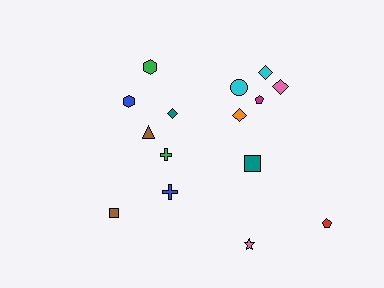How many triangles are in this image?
There is 1 triangle.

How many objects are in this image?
There are 15 objects.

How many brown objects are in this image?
There are 2 brown objects.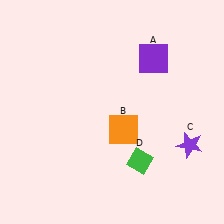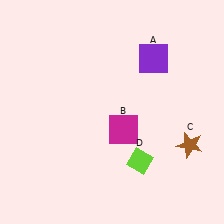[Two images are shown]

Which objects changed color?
B changed from orange to magenta. C changed from purple to brown. D changed from green to lime.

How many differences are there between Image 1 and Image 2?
There are 3 differences between the two images.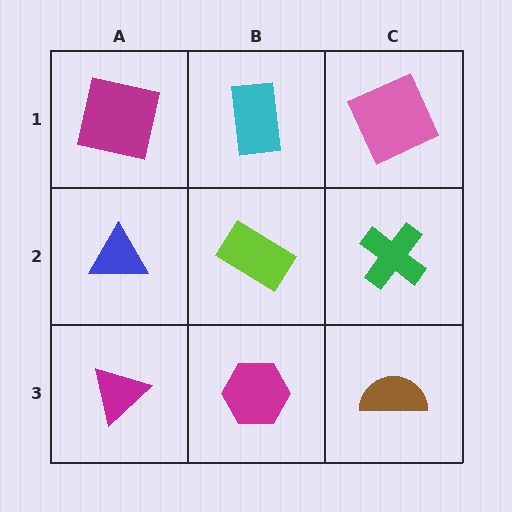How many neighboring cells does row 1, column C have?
2.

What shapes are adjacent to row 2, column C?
A pink square (row 1, column C), a brown semicircle (row 3, column C), a lime rectangle (row 2, column B).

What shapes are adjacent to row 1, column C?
A green cross (row 2, column C), a cyan rectangle (row 1, column B).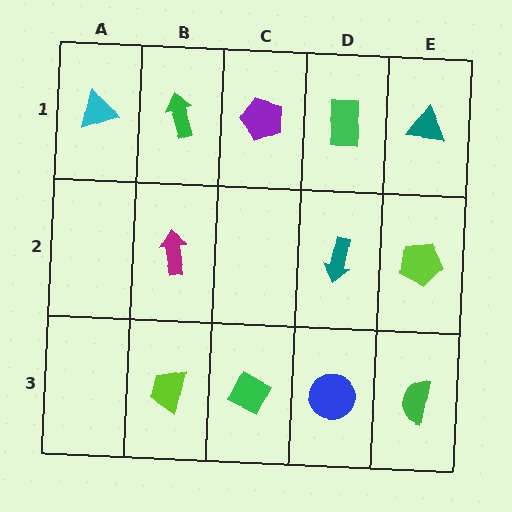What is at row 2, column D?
A teal arrow.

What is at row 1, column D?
A green rectangle.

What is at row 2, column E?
A lime pentagon.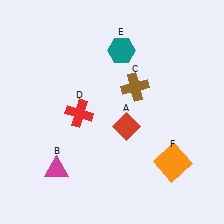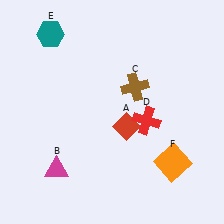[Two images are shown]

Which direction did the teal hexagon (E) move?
The teal hexagon (E) moved left.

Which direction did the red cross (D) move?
The red cross (D) moved right.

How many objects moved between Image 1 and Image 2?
2 objects moved between the two images.